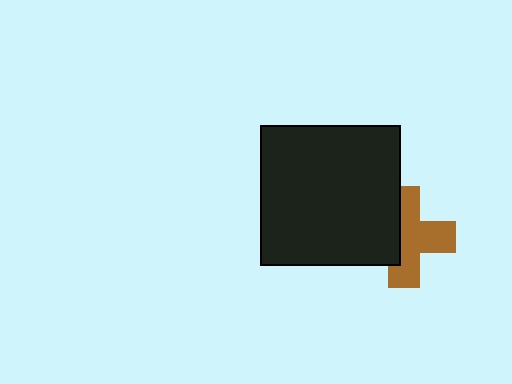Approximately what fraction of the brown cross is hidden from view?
Roughly 40% of the brown cross is hidden behind the black square.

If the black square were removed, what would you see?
You would see the complete brown cross.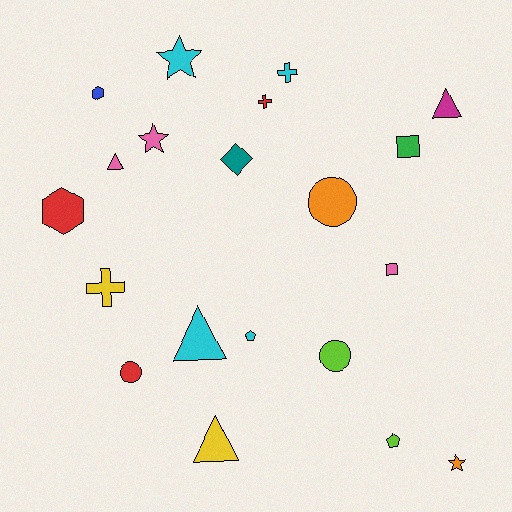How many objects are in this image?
There are 20 objects.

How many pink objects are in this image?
There are 3 pink objects.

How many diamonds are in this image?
There is 1 diamond.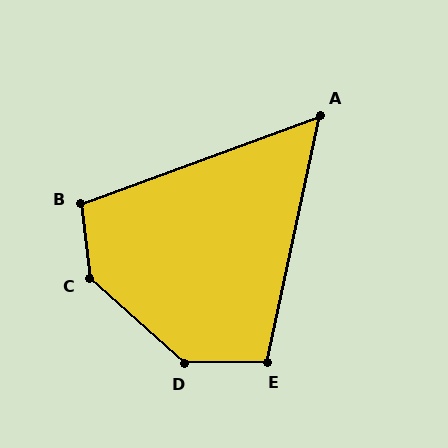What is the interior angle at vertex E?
Approximately 103 degrees (obtuse).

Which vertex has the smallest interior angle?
A, at approximately 58 degrees.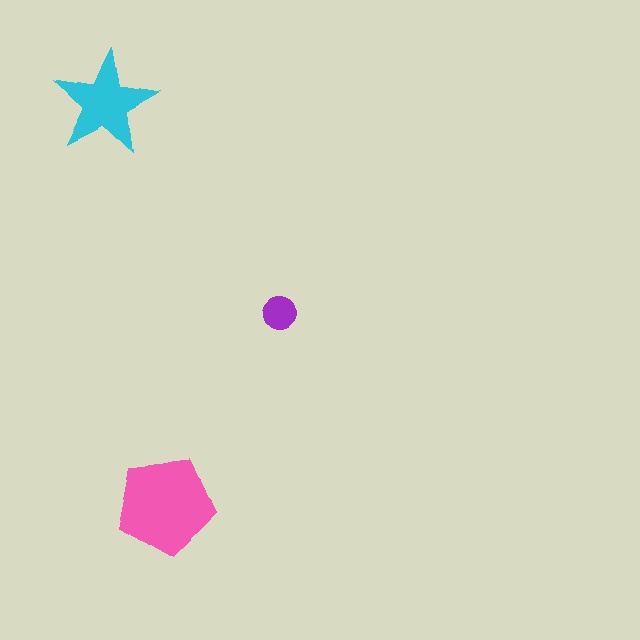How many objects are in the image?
There are 3 objects in the image.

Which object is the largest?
The pink pentagon.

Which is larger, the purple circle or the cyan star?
The cyan star.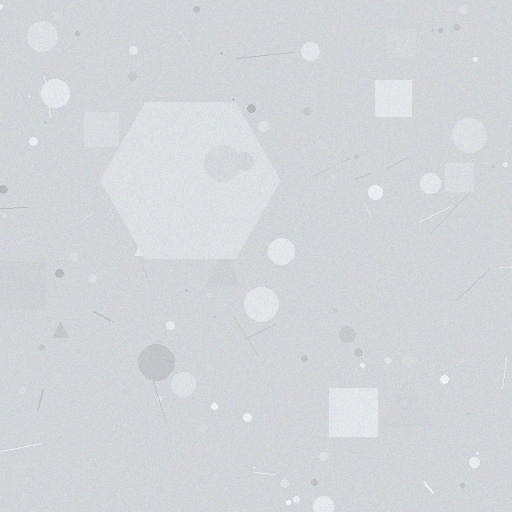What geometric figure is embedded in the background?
A hexagon is embedded in the background.